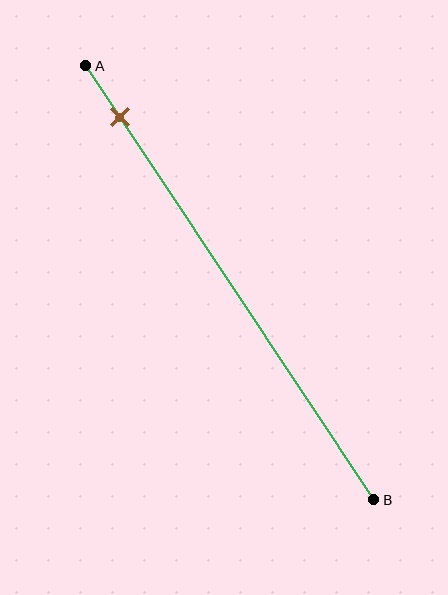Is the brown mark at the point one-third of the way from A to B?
No, the mark is at about 10% from A, not at the 33% one-third point.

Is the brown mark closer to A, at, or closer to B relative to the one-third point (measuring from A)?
The brown mark is closer to point A than the one-third point of segment AB.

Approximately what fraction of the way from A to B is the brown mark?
The brown mark is approximately 10% of the way from A to B.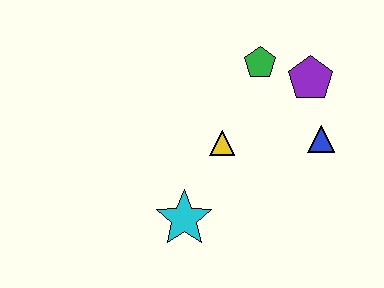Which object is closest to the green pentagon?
The purple pentagon is closest to the green pentagon.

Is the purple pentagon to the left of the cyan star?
No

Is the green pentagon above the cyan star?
Yes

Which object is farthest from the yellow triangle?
The purple pentagon is farthest from the yellow triangle.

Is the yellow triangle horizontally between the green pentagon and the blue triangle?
No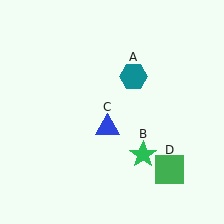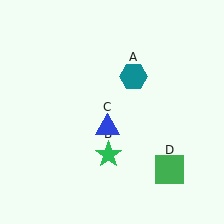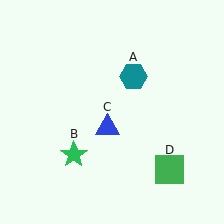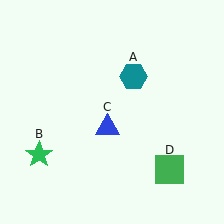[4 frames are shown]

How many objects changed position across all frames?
1 object changed position: green star (object B).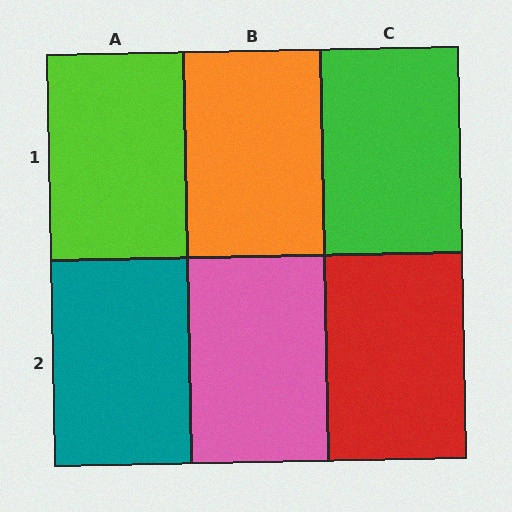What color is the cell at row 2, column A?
Teal.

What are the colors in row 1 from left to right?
Lime, orange, green.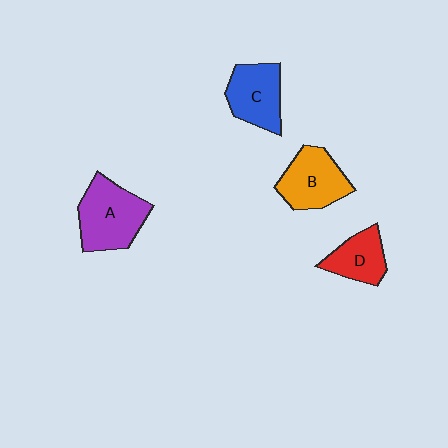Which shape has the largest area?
Shape A (purple).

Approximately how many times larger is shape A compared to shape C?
Approximately 1.3 times.